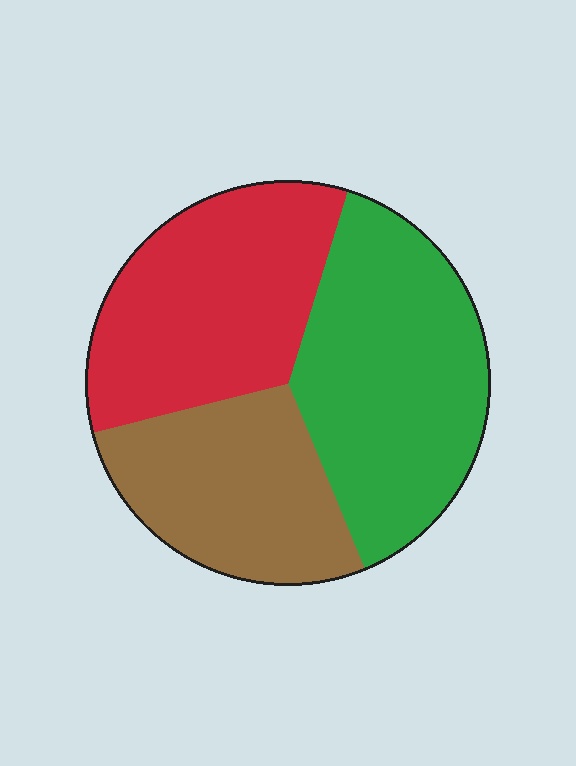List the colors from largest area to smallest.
From largest to smallest: green, red, brown.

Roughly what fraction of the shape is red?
Red takes up about one third (1/3) of the shape.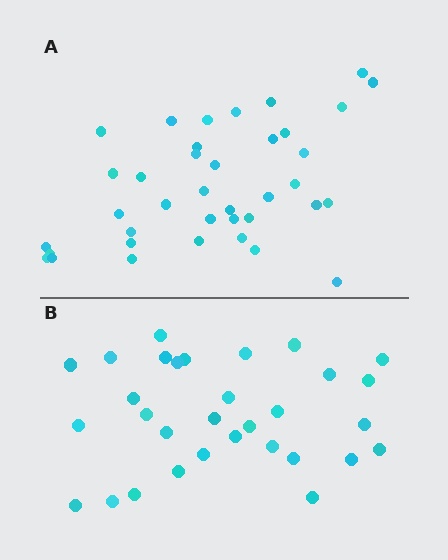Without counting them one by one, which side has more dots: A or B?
Region A (the top region) has more dots.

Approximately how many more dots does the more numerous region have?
Region A has roughly 8 or so more dots than region B.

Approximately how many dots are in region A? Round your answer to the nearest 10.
About 40 dots. (The exact count is 38, which rounds to 40.)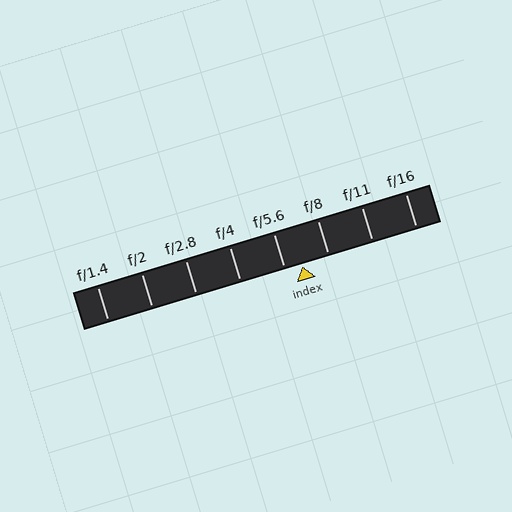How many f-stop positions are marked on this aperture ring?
There are 8 f-stop positions marked.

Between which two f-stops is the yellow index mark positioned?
The index mark is between f/5.6 and f/8.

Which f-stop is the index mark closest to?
The index mark is closest to f/5.6.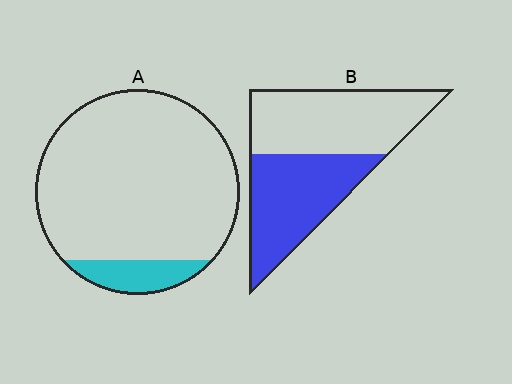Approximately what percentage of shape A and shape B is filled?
A is approximately 10% and B is approximately 45%.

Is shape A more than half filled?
No.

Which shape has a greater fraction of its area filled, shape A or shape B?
Shape B.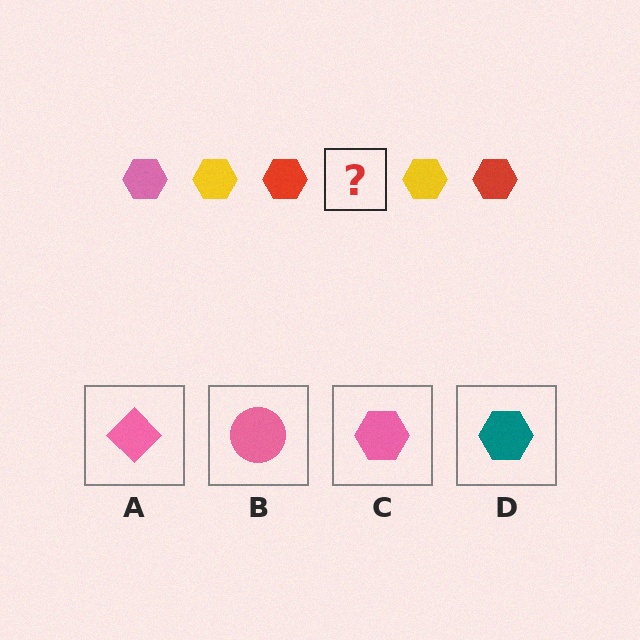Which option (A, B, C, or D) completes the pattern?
C.